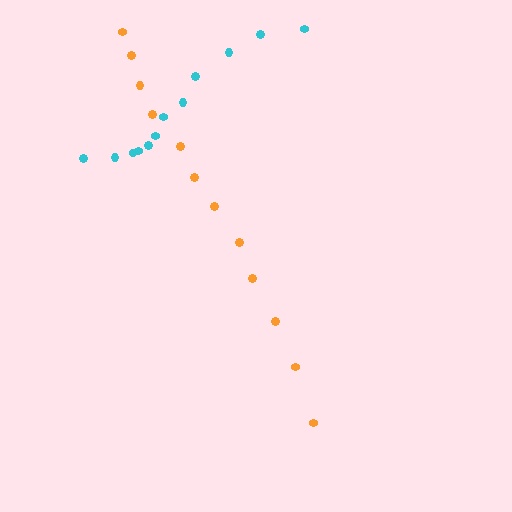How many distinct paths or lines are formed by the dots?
There are 2 distinct paths.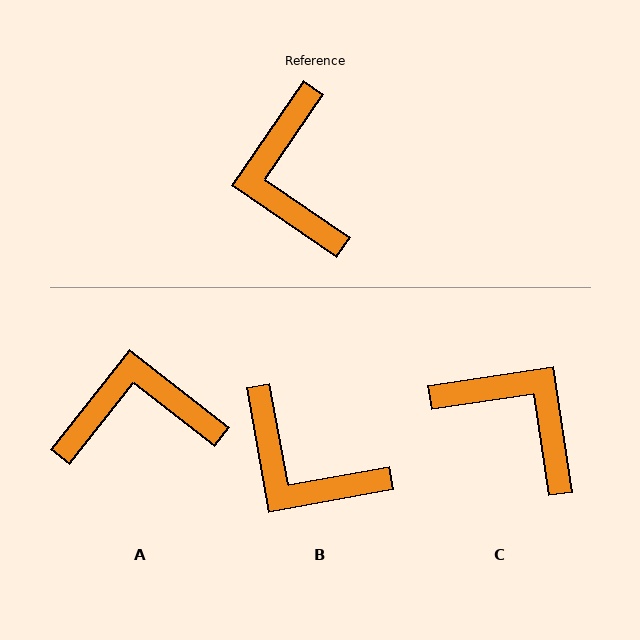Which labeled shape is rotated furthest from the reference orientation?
C, about 137 degrees away.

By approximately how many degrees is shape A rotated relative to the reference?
Approximately 94 degrees clockwise.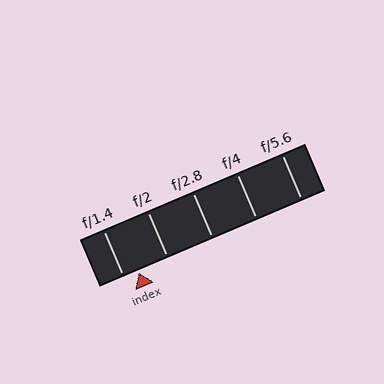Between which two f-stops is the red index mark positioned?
The index mark is between f/1.4 and f/2.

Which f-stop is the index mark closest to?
The index mark is closest to f/1.4.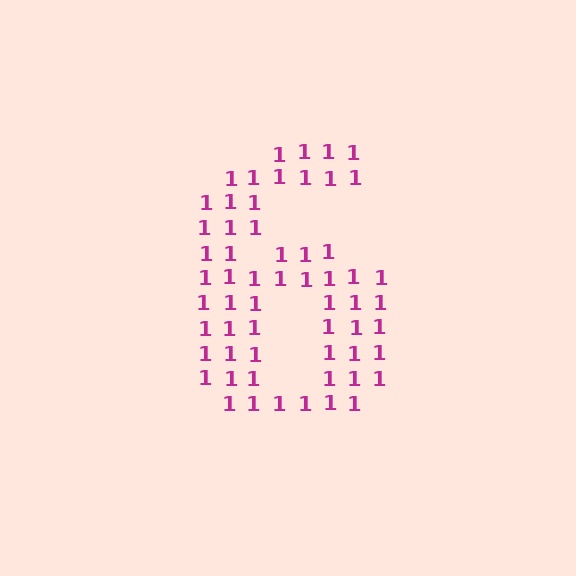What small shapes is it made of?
It is made of small digit 1's.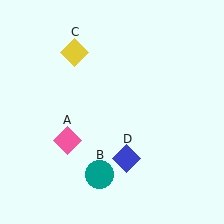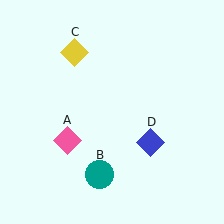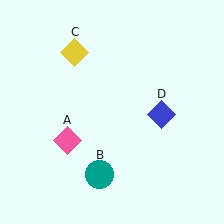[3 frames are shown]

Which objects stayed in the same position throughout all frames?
Pink diamond (object A) and teal circle (object B) and yellow diamond (object C) remained stationary.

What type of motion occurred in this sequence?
The blue diamond (object D) rotated counterclockwise around the center of the scene.